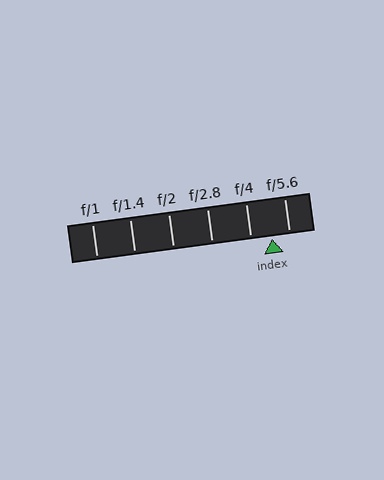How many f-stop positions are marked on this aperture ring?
There are 6 f-stop positions marked.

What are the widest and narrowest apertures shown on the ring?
The widest aperture shown is f/1 and the narrowest is f/5.6.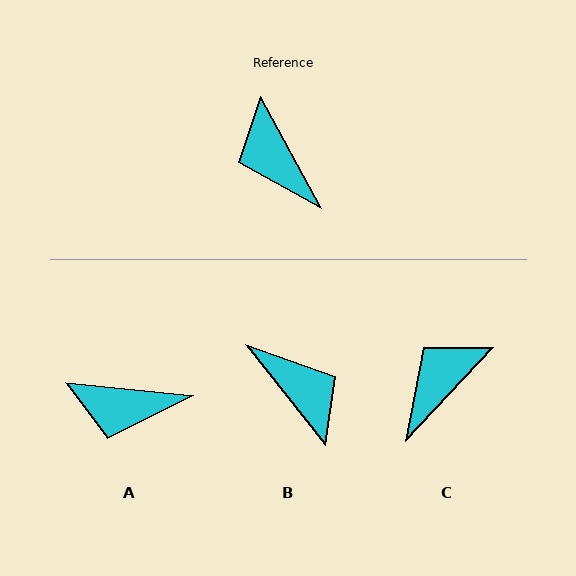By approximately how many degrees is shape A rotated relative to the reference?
Approximately 55 degrees counter-clockwise.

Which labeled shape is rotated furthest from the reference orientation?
B, about 171 degrees away.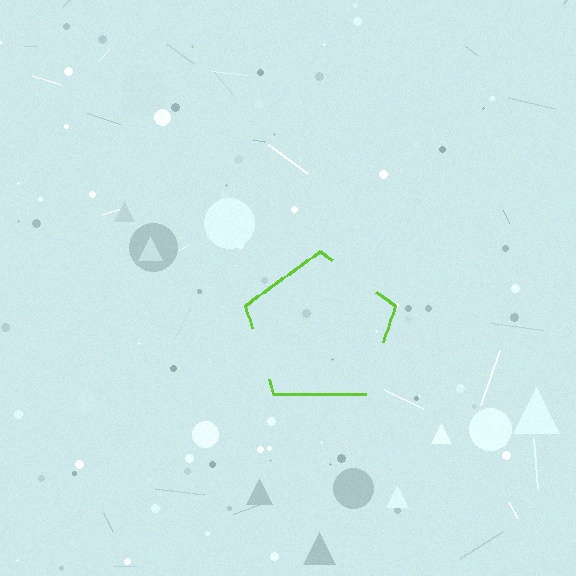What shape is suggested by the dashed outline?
The dashed outline suggests a pentagon.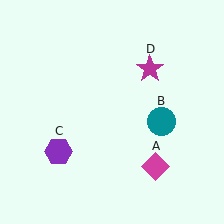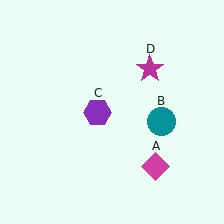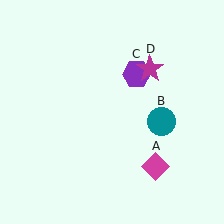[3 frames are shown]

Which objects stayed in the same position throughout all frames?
Magenta diamond (object A) and teal circle (object B) and magenta star (object D) remained stationary.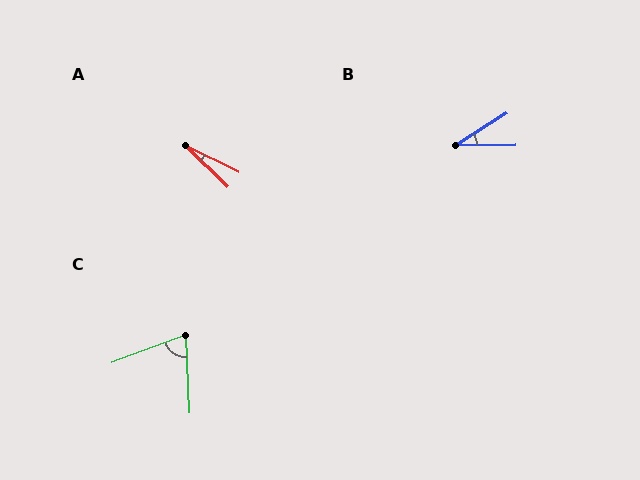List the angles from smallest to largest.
A (18°), B (32°), C (72°).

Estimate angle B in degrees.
Approximately 32 degrees.